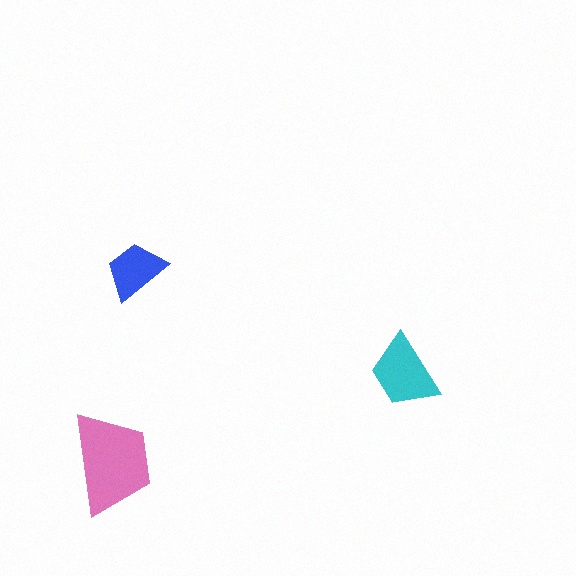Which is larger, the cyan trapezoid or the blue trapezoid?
The cyan one.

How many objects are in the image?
There are 3 objects in the image.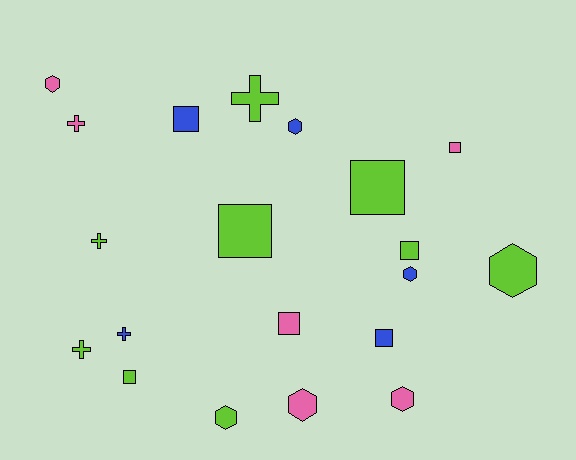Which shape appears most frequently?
Square, with 8 objects.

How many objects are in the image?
There are 20 objects.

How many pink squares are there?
There are 2 pink squares.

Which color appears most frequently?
Lime, with 9 objects.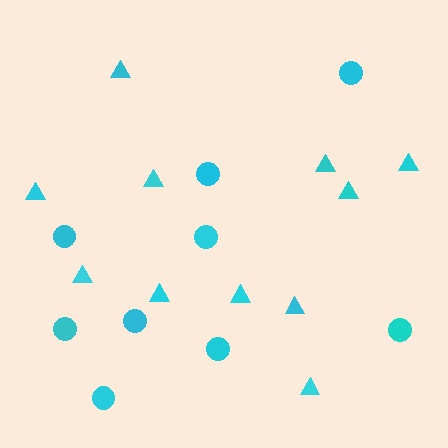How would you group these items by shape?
There are 2 groups: one group of circles (9) and one group of triangles (11).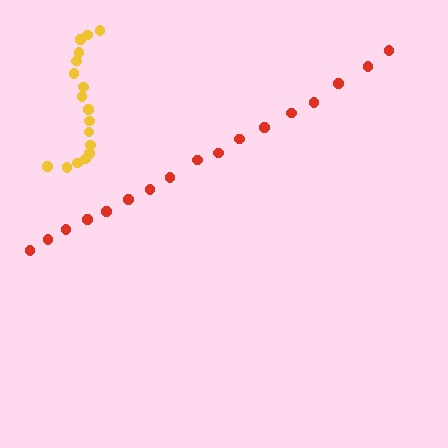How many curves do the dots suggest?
There are 2 distinct paths.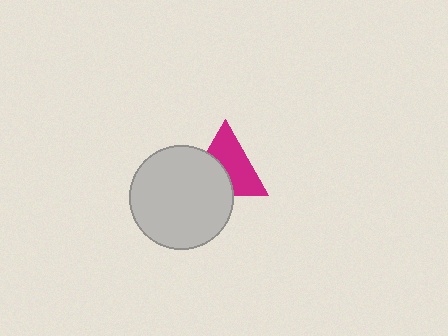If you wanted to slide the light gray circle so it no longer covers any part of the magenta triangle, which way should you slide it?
Slide it toward the lower-left — that is the most direct way to separate the two shapes.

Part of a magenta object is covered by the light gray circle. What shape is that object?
It is a triangle.